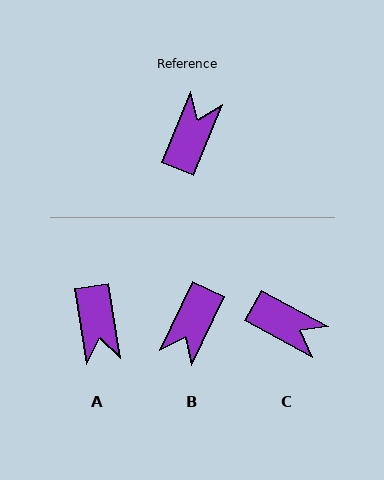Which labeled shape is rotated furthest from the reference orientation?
B, about 176 degrees away.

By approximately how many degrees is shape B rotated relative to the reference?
Approximately 176 degrees counter-clockwise.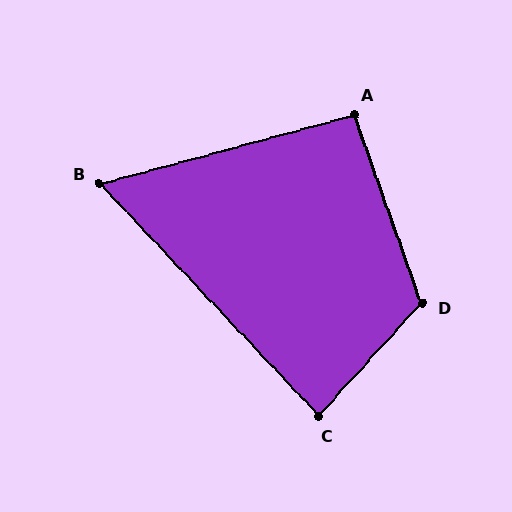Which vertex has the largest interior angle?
D, at approximately 118 degrees.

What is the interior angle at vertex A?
Approximately 94 degrees (approximately right).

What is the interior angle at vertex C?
Approximately 86 degrees (approximately right).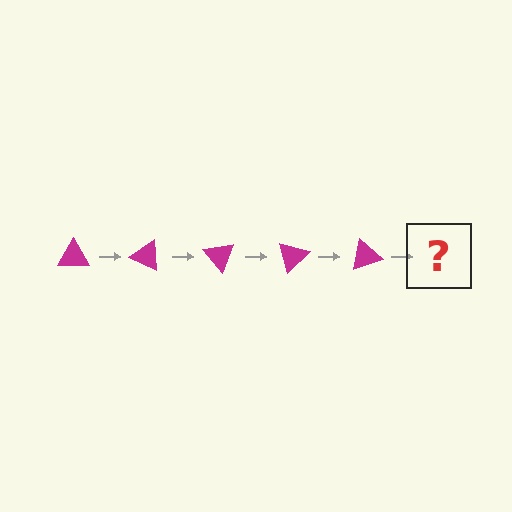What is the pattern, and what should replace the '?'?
The pattern is that the triangle rotates 25 degrees each step. The '?' should be a magenta triangle rotated 125 degrees.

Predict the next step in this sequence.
The next step is a magenta triangle rotated 125 degrees.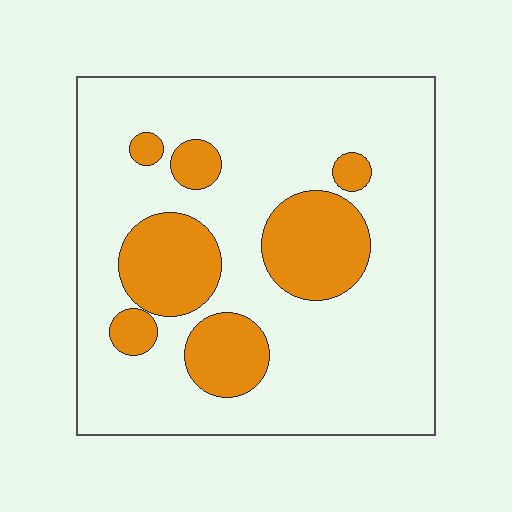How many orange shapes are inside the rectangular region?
7.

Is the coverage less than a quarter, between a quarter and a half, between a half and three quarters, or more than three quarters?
Less than a quarter.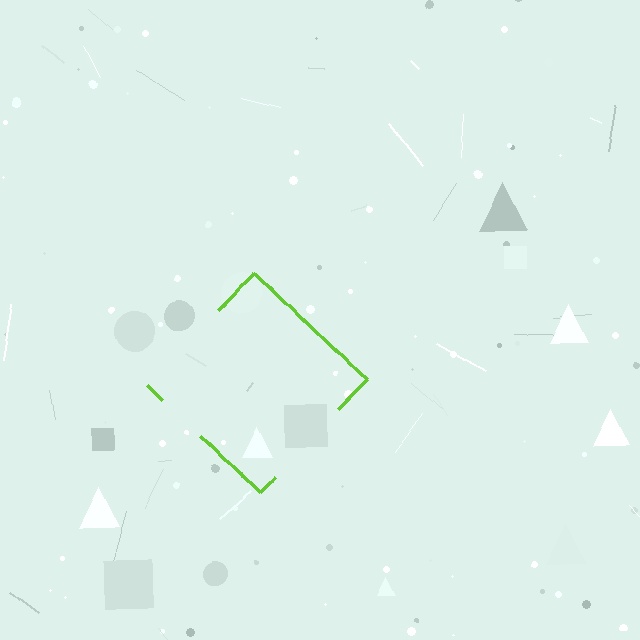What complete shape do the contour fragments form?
The contour fragments form a diamond.